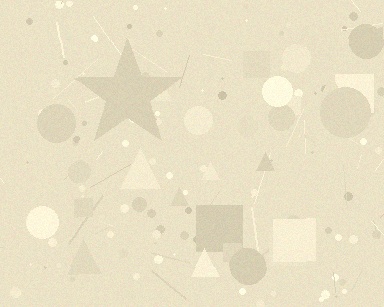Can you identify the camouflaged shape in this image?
The camouflaged shape is a star.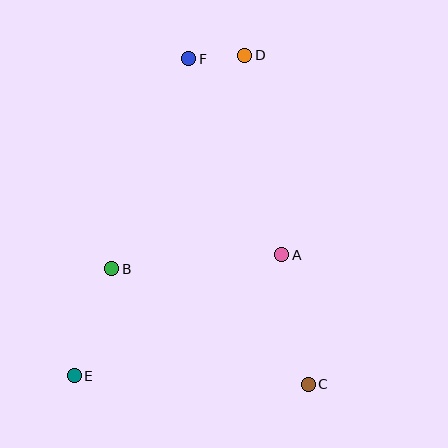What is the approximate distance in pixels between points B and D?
The distance between B and D is approximately 252 pixels.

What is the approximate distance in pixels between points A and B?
The distance between A and B is approximately 171 pixels.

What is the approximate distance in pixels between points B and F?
The distance between B and F is approximately 224 pixels.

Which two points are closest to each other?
Points D and F are closest to each other.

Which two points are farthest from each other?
Points D and E are farthest from each other.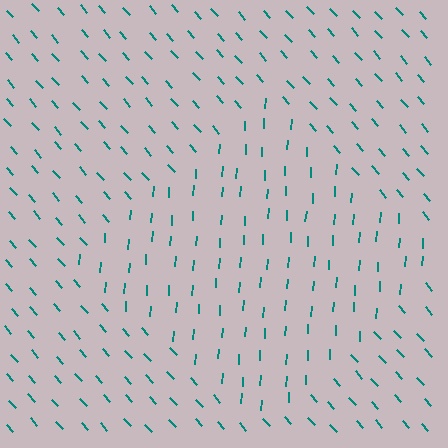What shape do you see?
I see a diamond.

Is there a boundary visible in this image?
Yes, there is a texture boundary formed by a change in line orientation.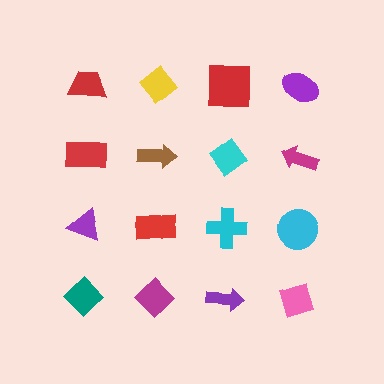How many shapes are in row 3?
4 shapes.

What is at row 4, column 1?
A teal diamond.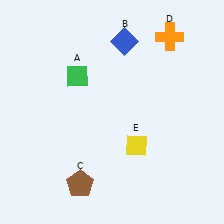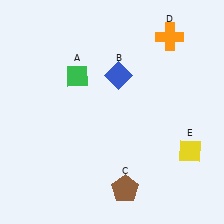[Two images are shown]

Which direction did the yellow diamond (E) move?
The yellow diamond (E) moved right.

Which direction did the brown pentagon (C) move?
The brown pentagon (C) moved right.